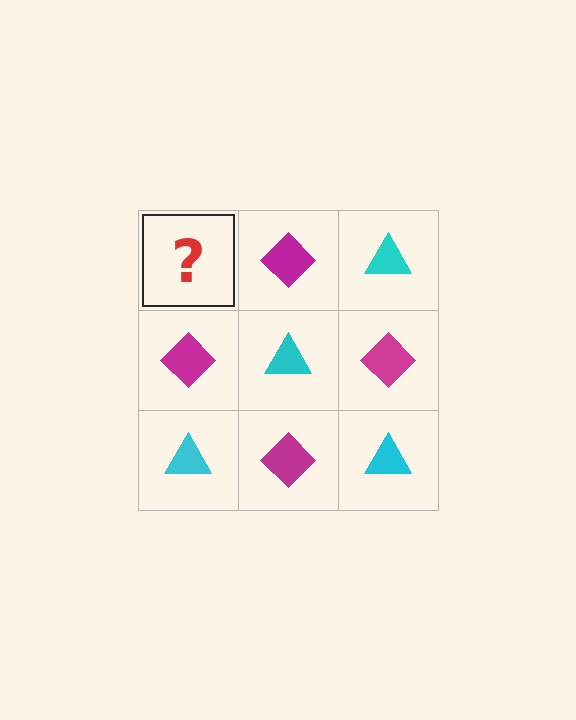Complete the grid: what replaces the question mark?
The question mark should be replaced with a cyan triangle.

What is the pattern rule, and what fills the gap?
The rule is that it alternates cyan triangle and magenta diamond in a checkerboard pattern. The gap should be filled with a cyan triangle.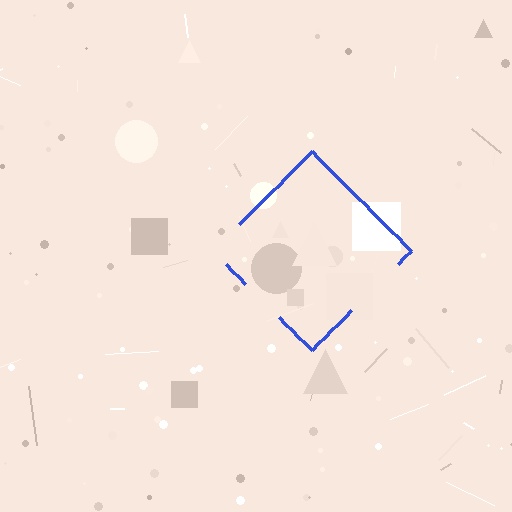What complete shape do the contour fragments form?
The contour fragments form a diamond.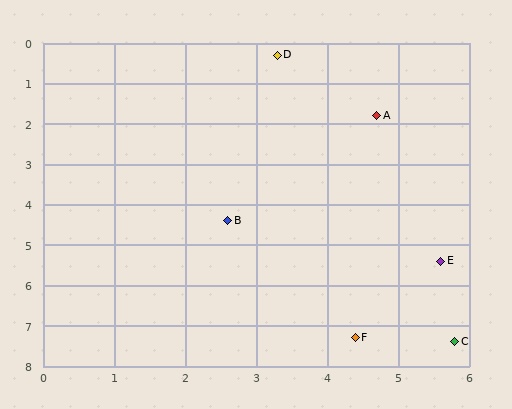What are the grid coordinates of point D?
Point D is at approximately (3.3, 0.3).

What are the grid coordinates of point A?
Point A is at approximately (4.7, 1.8).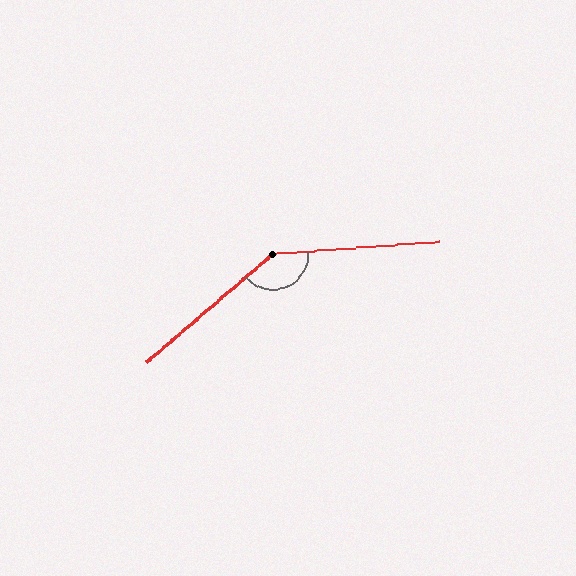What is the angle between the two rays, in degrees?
Approximately 144 degrees.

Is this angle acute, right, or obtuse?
It is obtuse.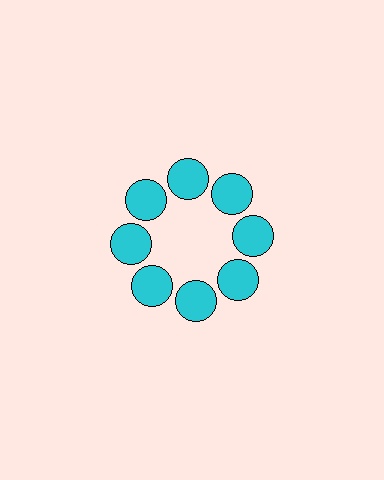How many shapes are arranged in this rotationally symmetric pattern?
There are 8 shapes, arranged in 8 groups of 1.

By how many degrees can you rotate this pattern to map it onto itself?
The pattern maps onto itself every 45 degrees of rotation.